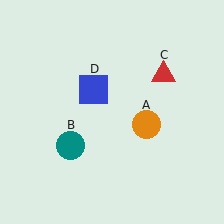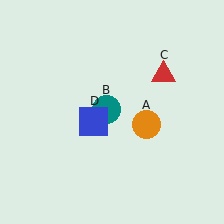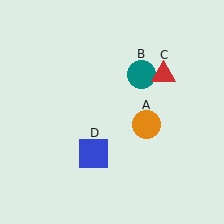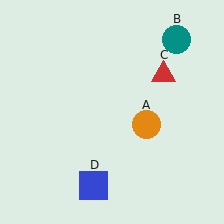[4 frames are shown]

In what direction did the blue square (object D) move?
The blue square (object D) moved down.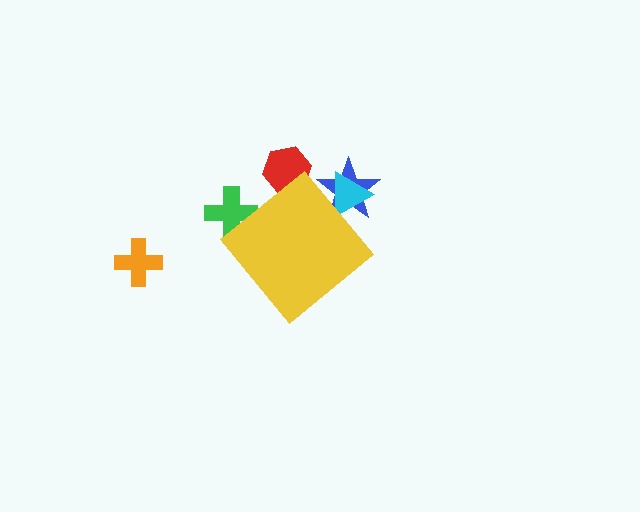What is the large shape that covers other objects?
A yellow diamond.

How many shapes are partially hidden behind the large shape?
4 shapes are partially hidden.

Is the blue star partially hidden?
Yes, the blue star is partially hidden behind the yellow diamond.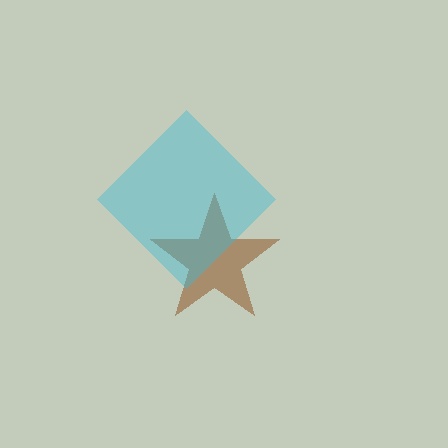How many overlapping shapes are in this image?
There are 2 overlapping shapes in the image.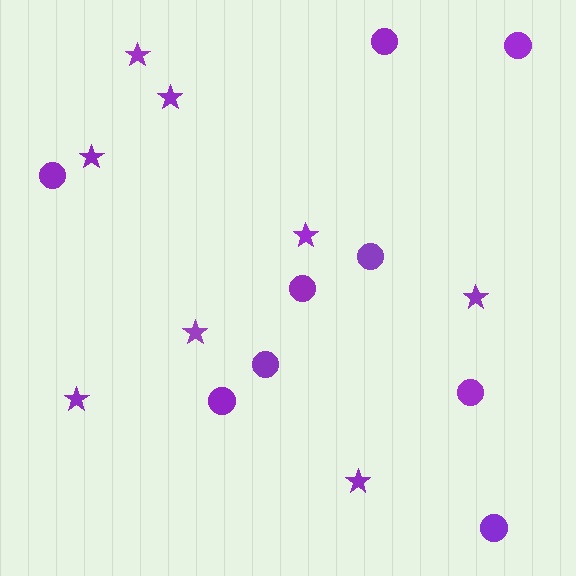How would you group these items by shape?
There are 2 groups: one group of circles (9) and one group of stars (8).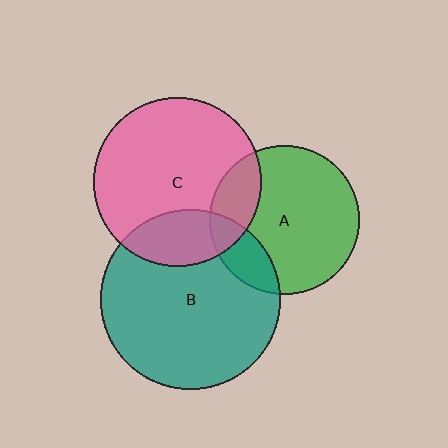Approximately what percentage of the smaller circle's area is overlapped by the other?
Approximately 20%.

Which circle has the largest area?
Circle B (teal).